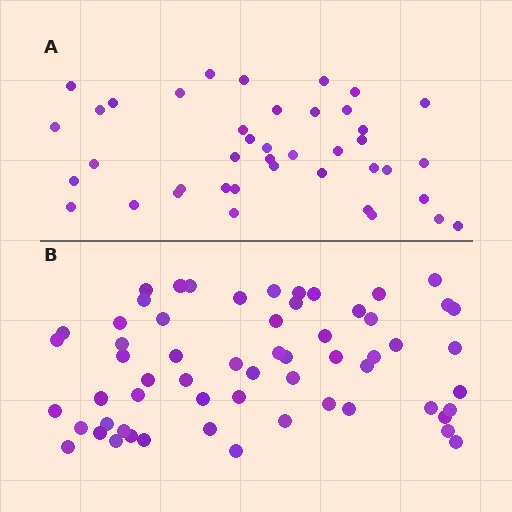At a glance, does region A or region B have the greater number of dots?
Region B (the bottom region) has more dots.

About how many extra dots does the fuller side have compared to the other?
Region B has approximately 20 more dots than region A.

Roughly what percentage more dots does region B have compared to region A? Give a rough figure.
About 45% more.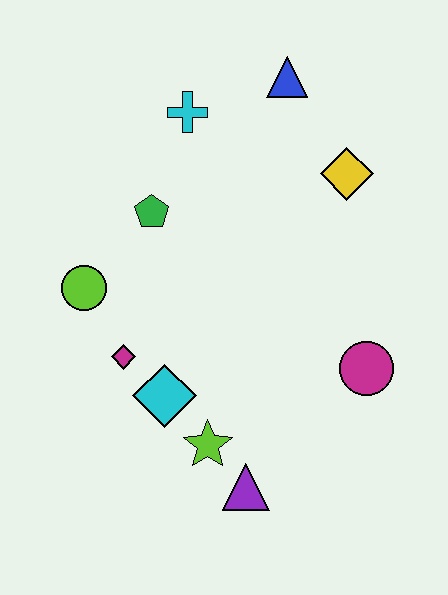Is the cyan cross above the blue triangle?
No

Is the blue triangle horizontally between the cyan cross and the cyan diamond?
No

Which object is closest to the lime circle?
The magenta diamond is closest to the lime circle.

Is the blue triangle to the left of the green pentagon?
No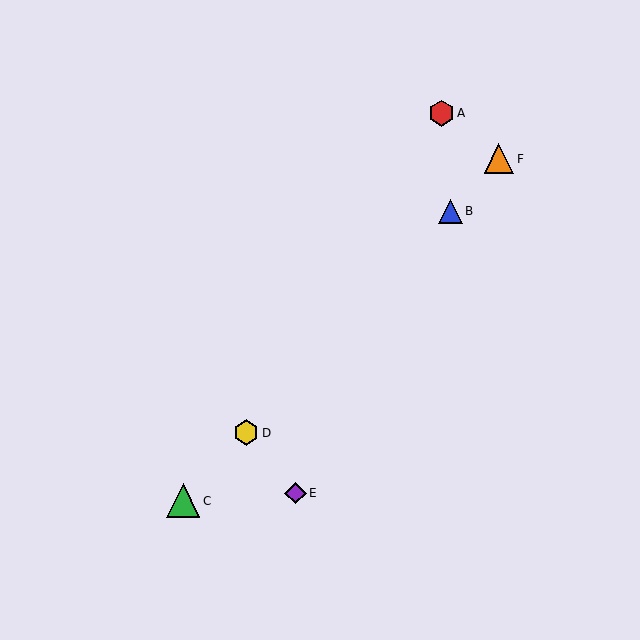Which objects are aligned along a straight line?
Objects B, C, D, F are aligned along a straight line.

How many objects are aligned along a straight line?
4 objects (B, C, D, F) are aligned along a straight line.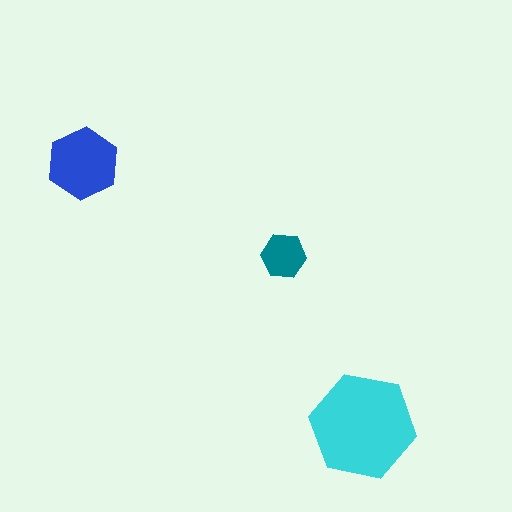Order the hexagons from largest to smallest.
the cyan one, the blue one, the teal one.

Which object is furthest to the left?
The blue hexagon is leftmost.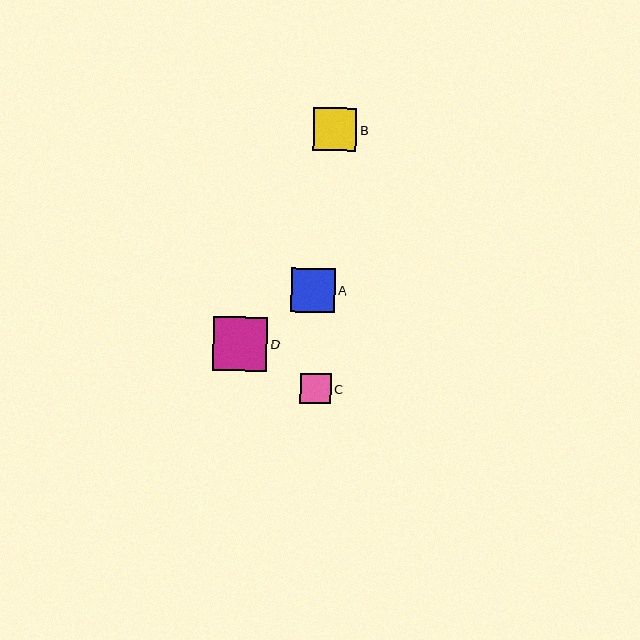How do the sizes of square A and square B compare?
Square A and square B are approximately the same size.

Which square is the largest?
Square D is the largest with a size of approximately 54 pixels.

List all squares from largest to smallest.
From largest to smallest: D, A, B, C.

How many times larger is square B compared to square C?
Square B is approximately 1.4 times the size of square C.